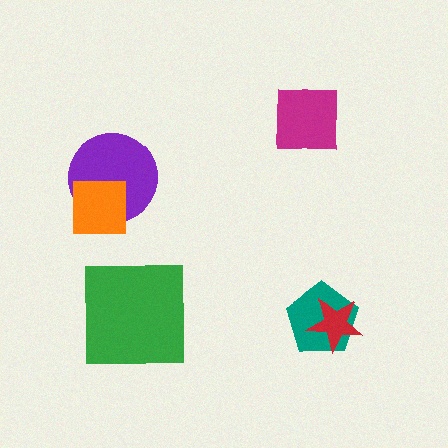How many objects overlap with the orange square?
1 object overlaps with the orange square.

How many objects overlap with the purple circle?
1 object overlaps with the purple circle.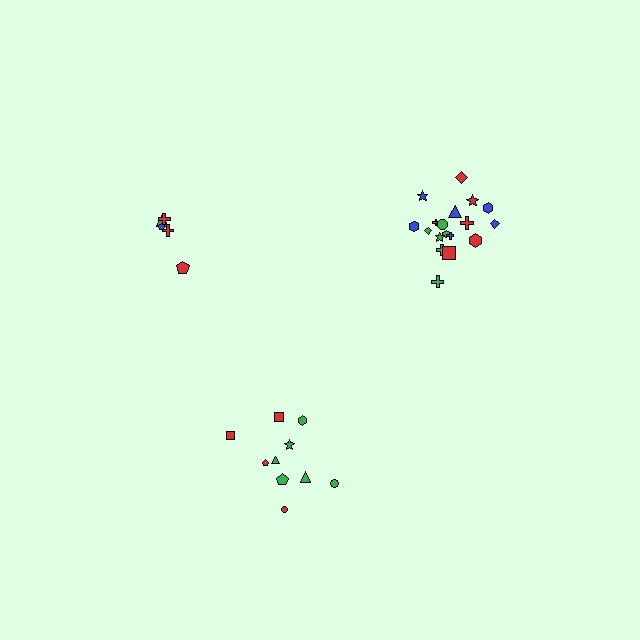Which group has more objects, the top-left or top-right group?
The top-right group.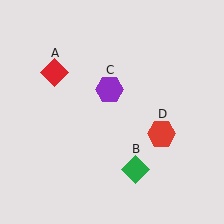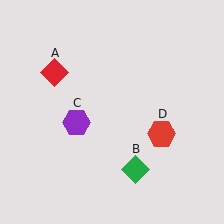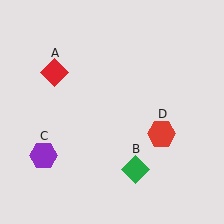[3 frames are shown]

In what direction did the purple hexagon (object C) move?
The purple hexagon (object C) moved down and to the left.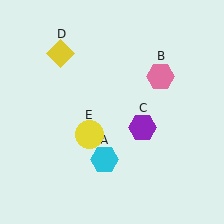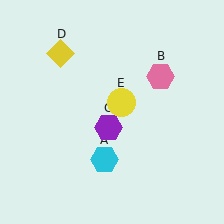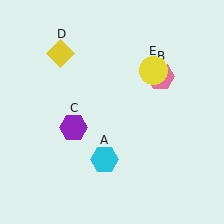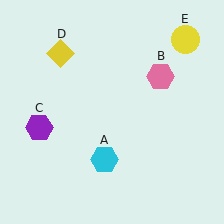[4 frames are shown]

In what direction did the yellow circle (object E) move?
The yellow circle (object E) moved up and to the right.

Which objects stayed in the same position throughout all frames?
Cyan hexagon (object A) and pink hexagon (object B) and yellow diamond (object D) remained stationary.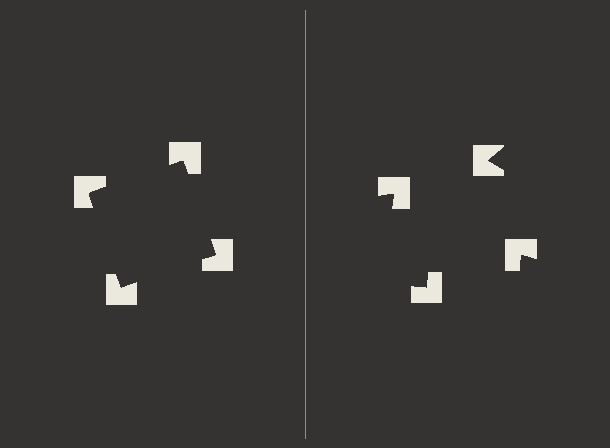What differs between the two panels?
The notched squares are positioned identically on both sides; only the wedge orientations differ. On the left they align to a square; on the right they are misaligned.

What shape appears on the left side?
An illusory square.